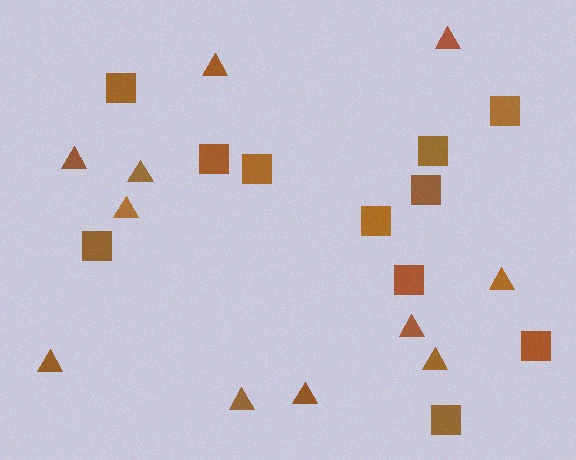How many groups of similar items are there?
There are 2 groups: one group of squares (11) and one group of triangles (11).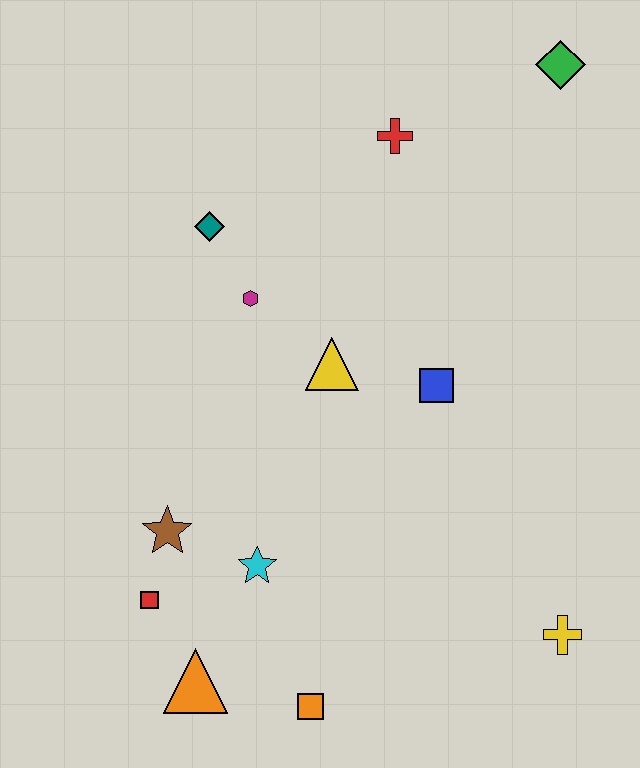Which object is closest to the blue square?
The yellow triangle is closest to the blue square.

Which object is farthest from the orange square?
The green diamond is farthest from the orange square.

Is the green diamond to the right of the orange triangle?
Yes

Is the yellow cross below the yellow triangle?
Yes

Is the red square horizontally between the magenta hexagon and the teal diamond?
No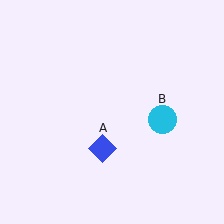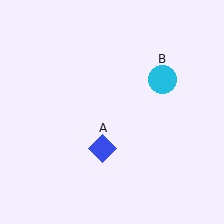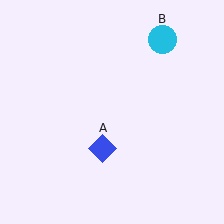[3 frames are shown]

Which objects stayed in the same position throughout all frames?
Blue diamond (object A) remained stationary.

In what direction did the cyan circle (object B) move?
The cyan circle (object B) moved up.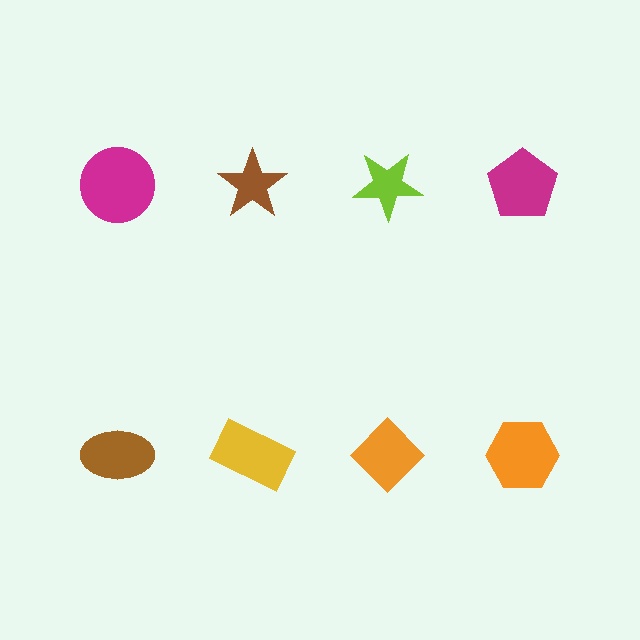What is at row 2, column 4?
An orange hexagon.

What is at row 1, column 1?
A magenta circle.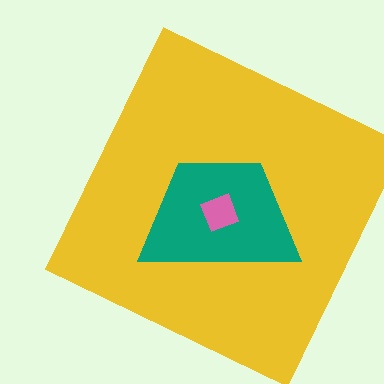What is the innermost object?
The pink diamond.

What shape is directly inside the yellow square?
The teal trapezoid.